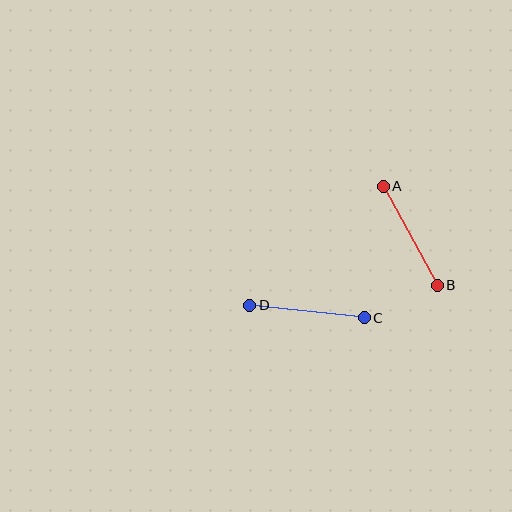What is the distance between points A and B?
The distance is approximately 113 pixels.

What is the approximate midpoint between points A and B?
The midpoint is at approximately (410, 236) pixels.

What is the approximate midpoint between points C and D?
The midpoint is at approximately (307, 312) pixels.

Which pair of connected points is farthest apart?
Points C and D are farthest apart.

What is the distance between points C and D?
The distance is approximately 115 pixels.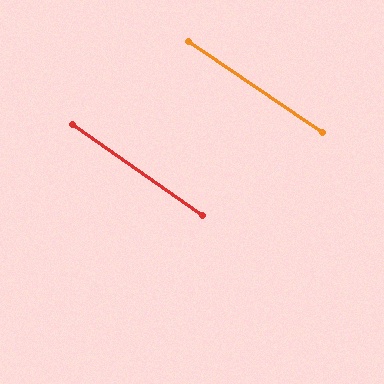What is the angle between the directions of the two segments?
Approximately 1 degree.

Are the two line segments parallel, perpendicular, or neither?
Parallel — their directions differ by only 0.7°.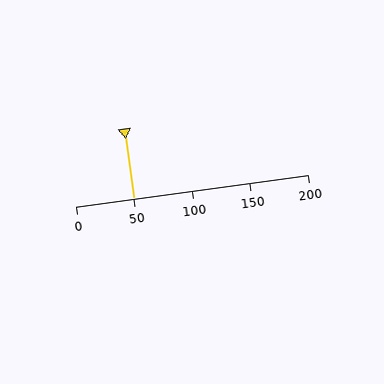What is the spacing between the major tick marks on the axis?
The major ticks are spaced 50 apart.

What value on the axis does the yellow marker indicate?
The marker indicates approximately 50.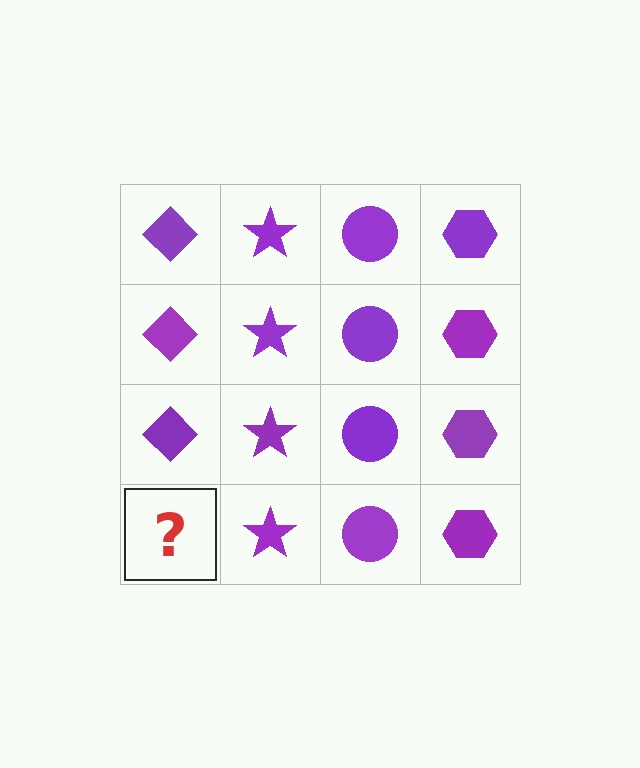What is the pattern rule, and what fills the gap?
The rule is that each column has a consistent shape. The gap should be filled with a purple diamond.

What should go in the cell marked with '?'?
The missing cell should contain a purple diamond.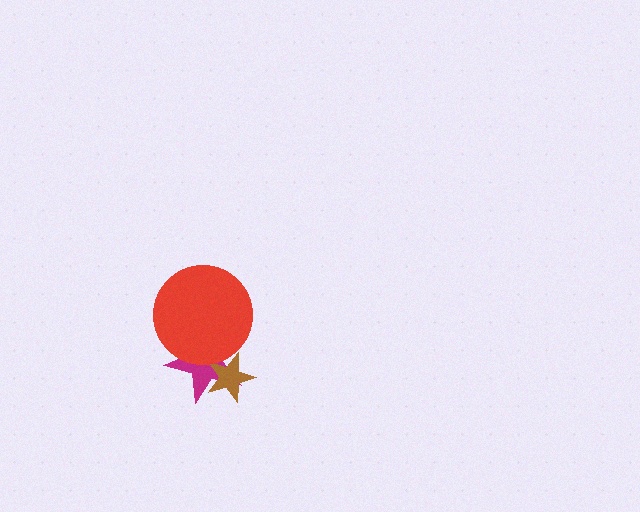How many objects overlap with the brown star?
2 objects overlap with the brown star.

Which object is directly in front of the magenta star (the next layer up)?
The brown star is directly in front of the magenta star.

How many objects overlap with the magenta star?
2 objects overlap with the magenta star.